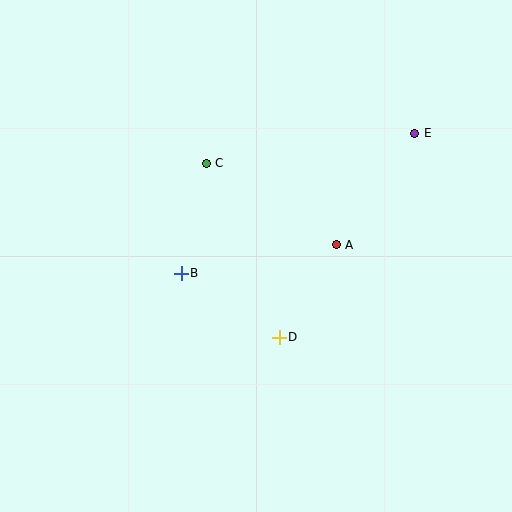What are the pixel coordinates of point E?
Point E is at (414, 133).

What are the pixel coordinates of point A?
Point A is at (336, 245).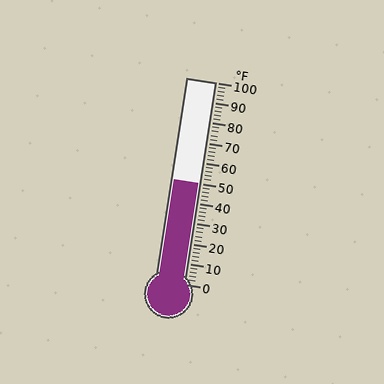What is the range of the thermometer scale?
The thermometer scale ranges from 0°F to 100°F.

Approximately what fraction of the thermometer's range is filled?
The thermometer is filled to approximately 50% of its range.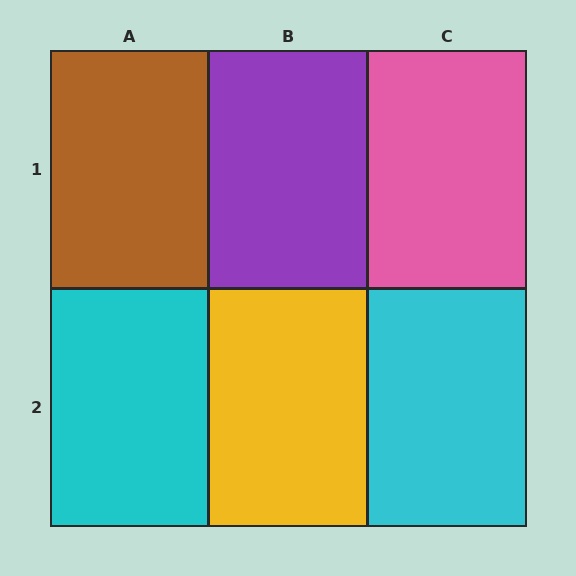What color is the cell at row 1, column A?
Brown.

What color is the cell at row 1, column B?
Purple.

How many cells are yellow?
1 cell is yellow.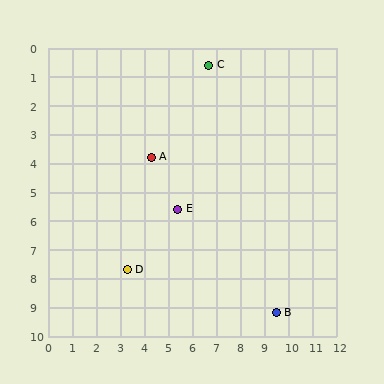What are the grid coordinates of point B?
Point B is at approximately (9.5, 9.2).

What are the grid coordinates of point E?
Point E is at approximately (5.4, 5.6).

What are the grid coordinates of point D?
Point D is at approximately (3.3, 7.7).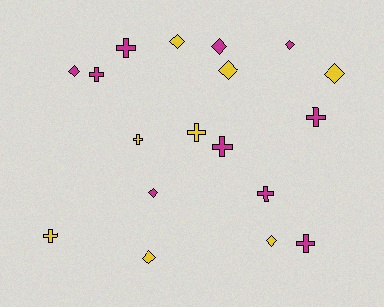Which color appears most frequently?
Magenta, with 10 objects.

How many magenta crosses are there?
There are 6 magenta crosses.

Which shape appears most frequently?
Cross, with 9 objects.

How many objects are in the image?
There are 18 objects.